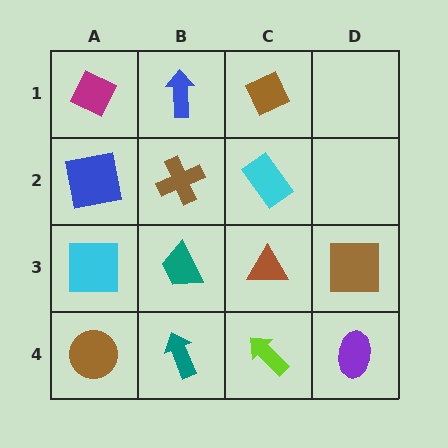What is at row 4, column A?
A brown circle.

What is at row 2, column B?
A brown cross.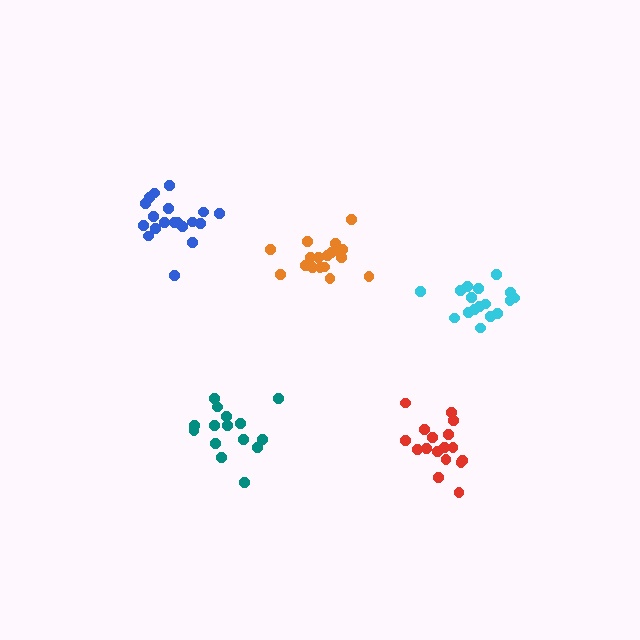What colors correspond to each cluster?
The clusters are colored: teal, orange, blue, red, cyan.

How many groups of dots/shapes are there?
There are 5 groups.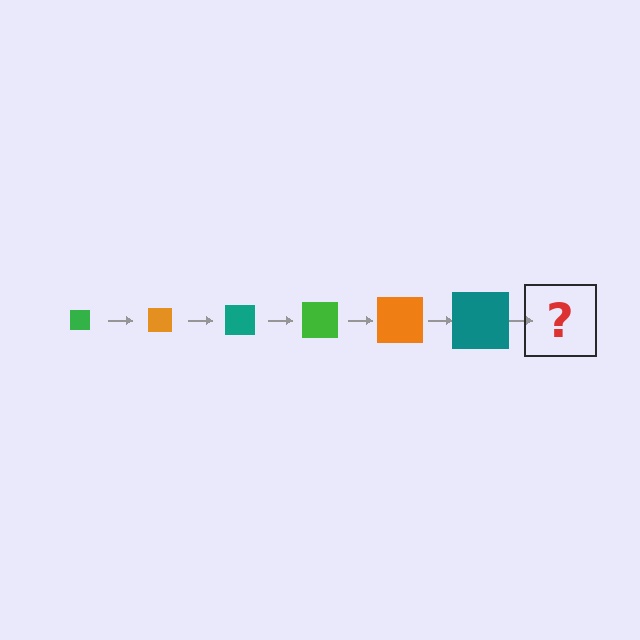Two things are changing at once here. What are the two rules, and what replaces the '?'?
The two rules are that the square grows larger each step and the color cycles through green, orange, and teal. The '?' should be a green square, larger than the previous one.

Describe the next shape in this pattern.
It should be a green square, larger than the previous one.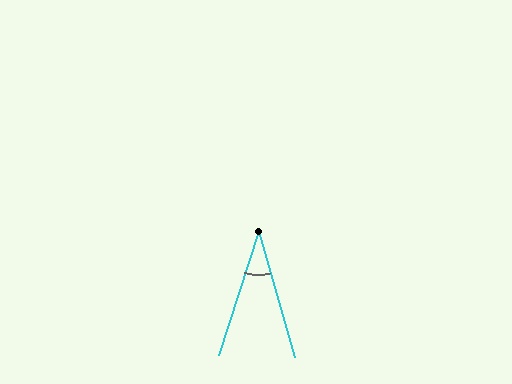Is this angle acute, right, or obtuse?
It is acute.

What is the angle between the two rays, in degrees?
Approximately 34 degrees.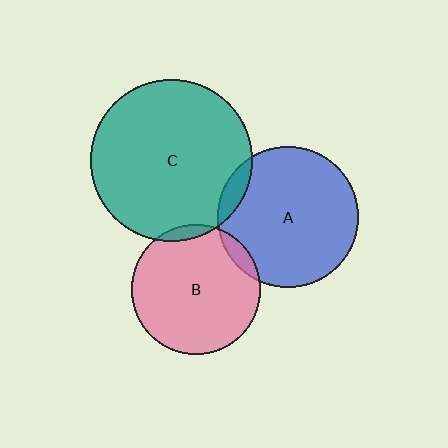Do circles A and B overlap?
Yes.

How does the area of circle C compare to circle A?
Approximately 1.3 times.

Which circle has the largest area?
Circle C (teal).